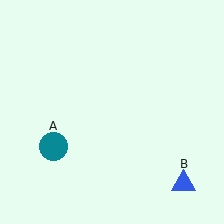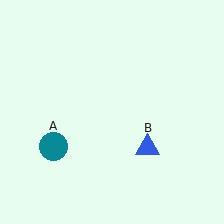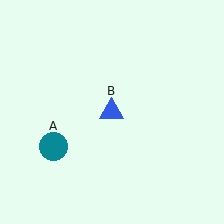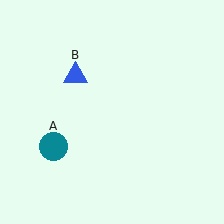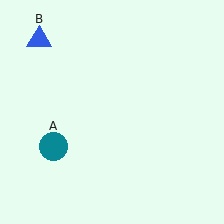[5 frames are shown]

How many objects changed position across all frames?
1 object changed position: blue triangle (object B).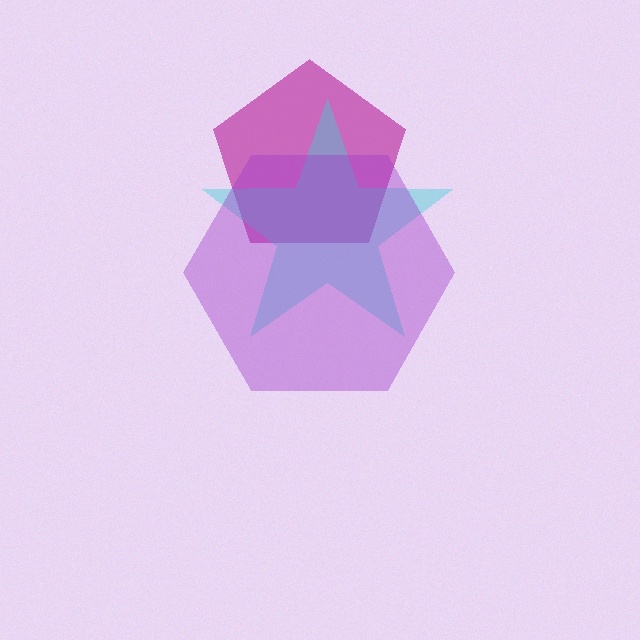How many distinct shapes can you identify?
There are 3 distinct shapes: a magenta pentagon, a cyan star, a purple hexagon.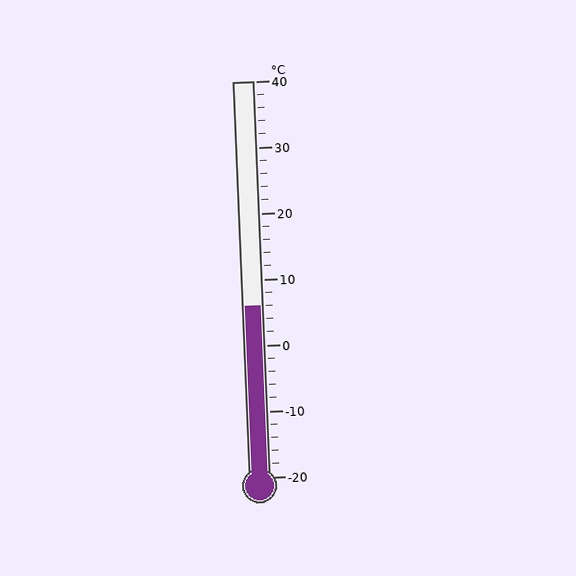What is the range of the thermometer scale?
The thermometer scale ranges from -20°C to 40°C.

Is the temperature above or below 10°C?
The temperature is below 10°C.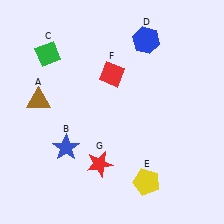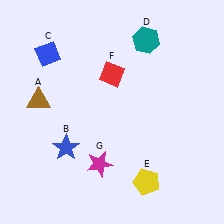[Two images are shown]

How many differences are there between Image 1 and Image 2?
There are 3 differences between the two images.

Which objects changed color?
C changed from green to blue. D changed from blue to teal. G changed from red to magenta.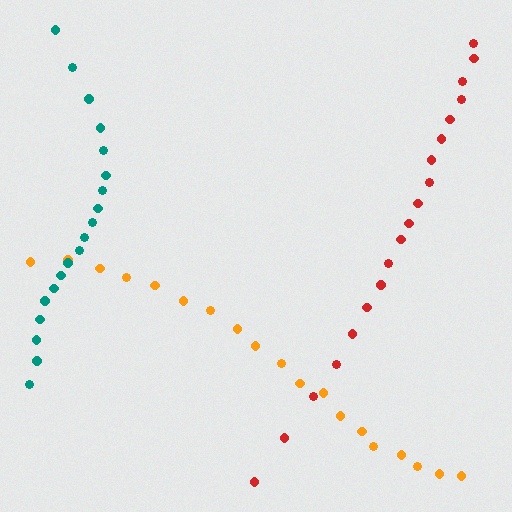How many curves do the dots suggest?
There are 3 distinct paths.